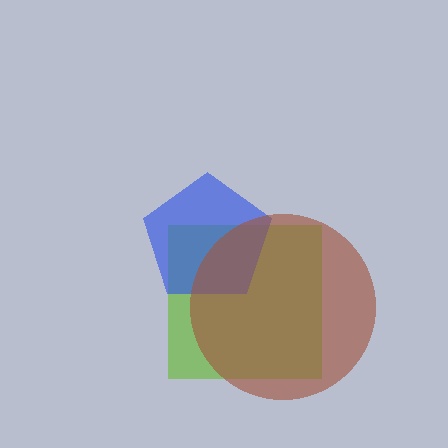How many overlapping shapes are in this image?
There are 3 overlapping shapes in the image.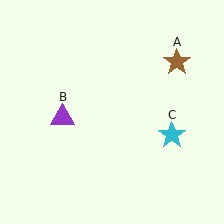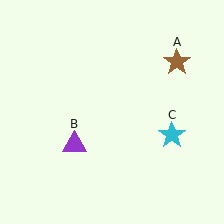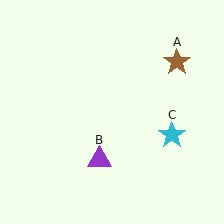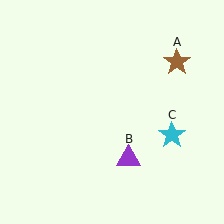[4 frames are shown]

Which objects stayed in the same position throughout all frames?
Brown star (object A) and cyan star (object C) remained stationary.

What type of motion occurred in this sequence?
The purple triangle (object B) rotated counterclockwise around the center of the scene.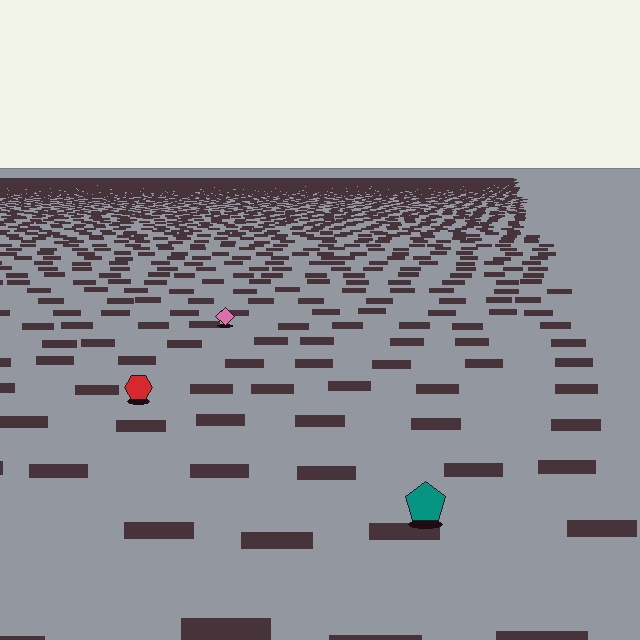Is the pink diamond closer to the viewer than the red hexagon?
No. The red hexagon is closer — you can tell from the texture gradient: the ground texture is coarser near it.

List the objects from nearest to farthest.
From nearest to farthest: the teal pentagon, the red hexagon, the pink diamond.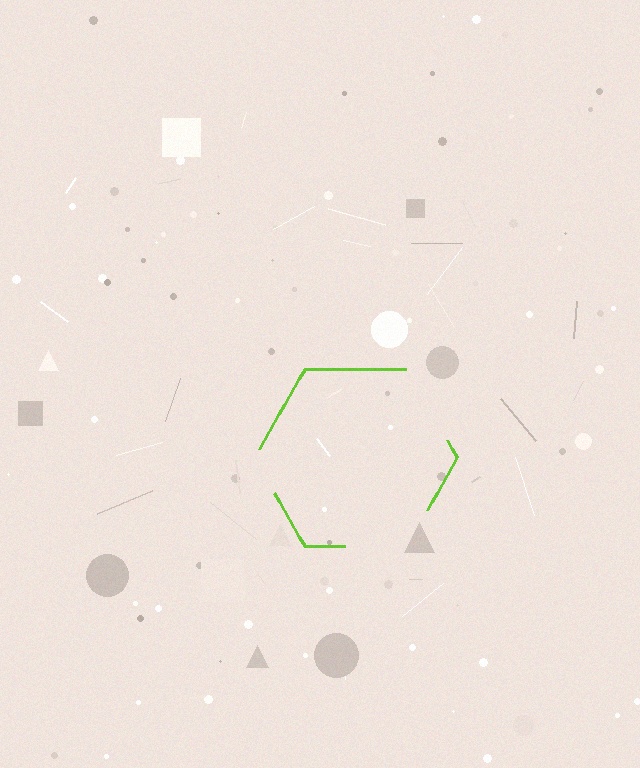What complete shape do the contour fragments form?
The contour fragments form a hexagon.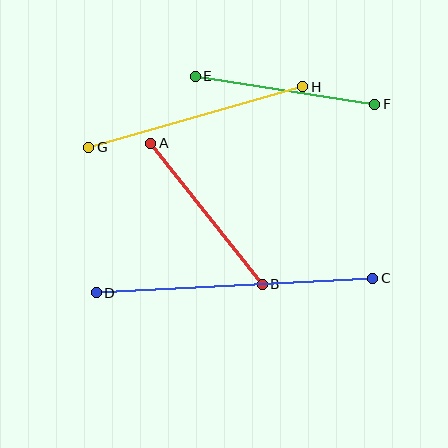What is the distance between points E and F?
The distance is approximately 182 pixels.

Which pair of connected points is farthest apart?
Points C and D are farthest apart.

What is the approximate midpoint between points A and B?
The midpoint is at approximately (206, 214) pixels.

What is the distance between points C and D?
The distance is approximately 277 pixels.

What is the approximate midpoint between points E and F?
The midpoint is at approximately (285, 90) pixels.